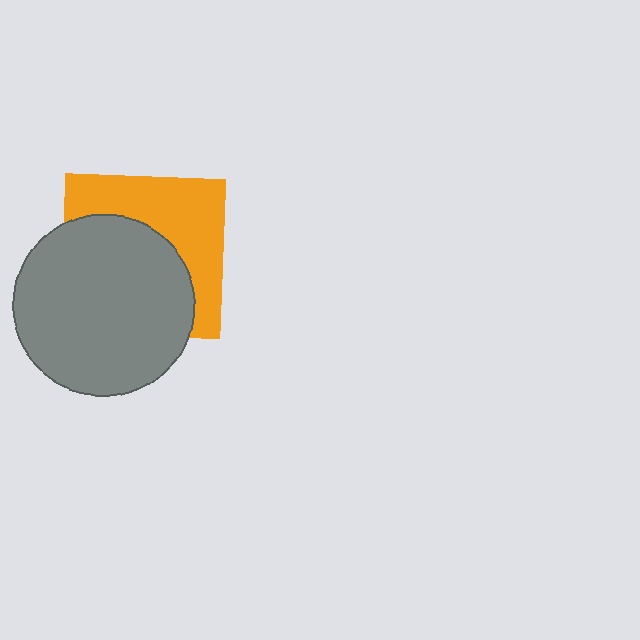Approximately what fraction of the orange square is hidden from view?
Roughly 56% of the orange square is hidden behind the gray circle.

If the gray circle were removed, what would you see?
You would see the complete orange square.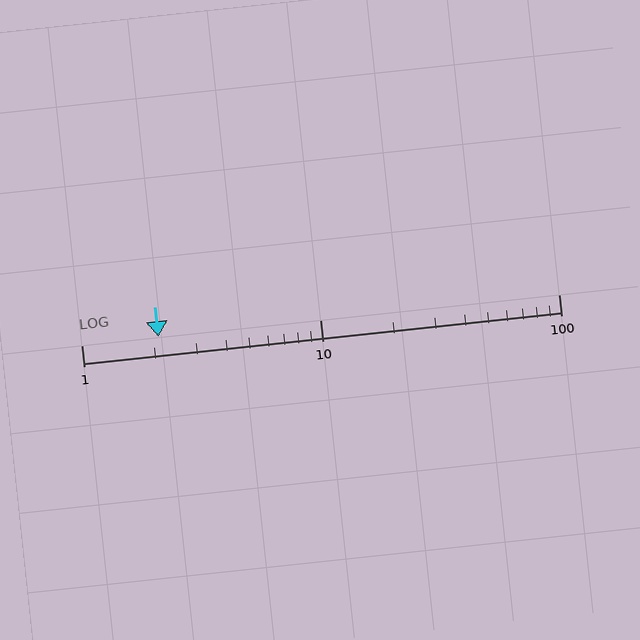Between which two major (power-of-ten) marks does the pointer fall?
The pointer is between 1 and 10.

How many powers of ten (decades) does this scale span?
The scale spans 2 decades, from 1 to 100.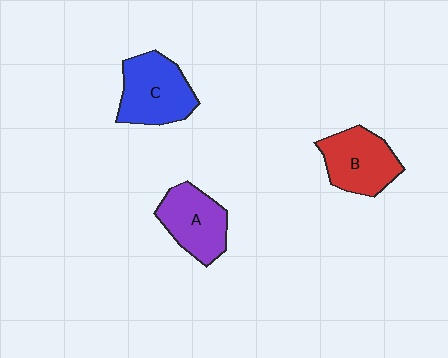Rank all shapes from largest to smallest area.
From largest to smallest: C (blue), B (red), A (purple).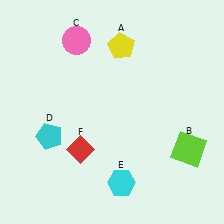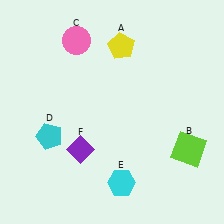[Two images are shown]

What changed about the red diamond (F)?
In Image 1, F is red. In Image 2, it changed to purple.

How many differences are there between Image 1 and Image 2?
There is 1 difference between the two images.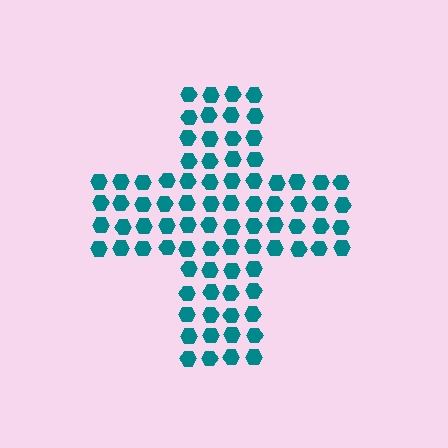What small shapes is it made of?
It is made of small hexagons.